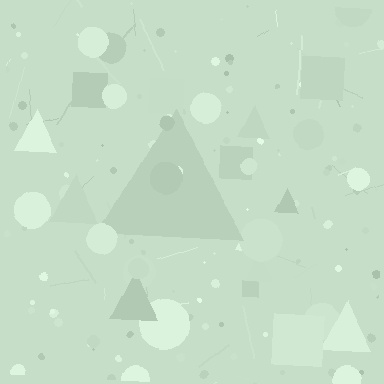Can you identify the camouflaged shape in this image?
The camouflaged shape is a triangle.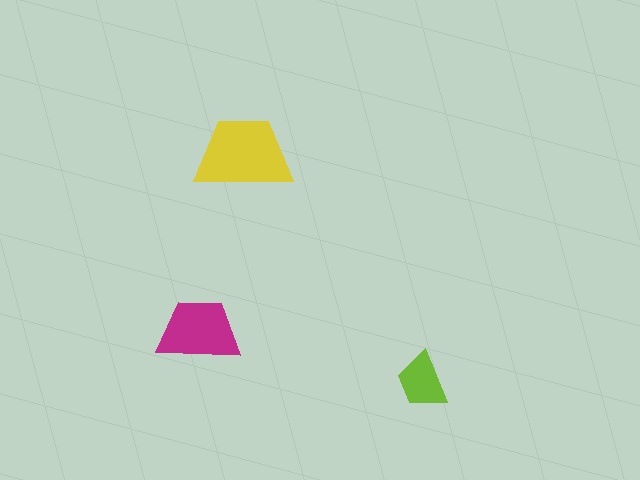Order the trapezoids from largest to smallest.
the yellow one, the magenta one, the lime one.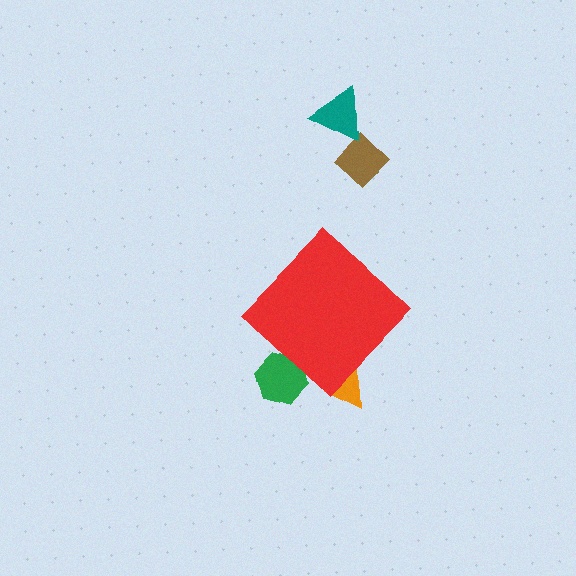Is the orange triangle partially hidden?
Yes, the orange triangle is partially hidden behind the red diamond.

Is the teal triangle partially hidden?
No, the teal triangle is fully visible.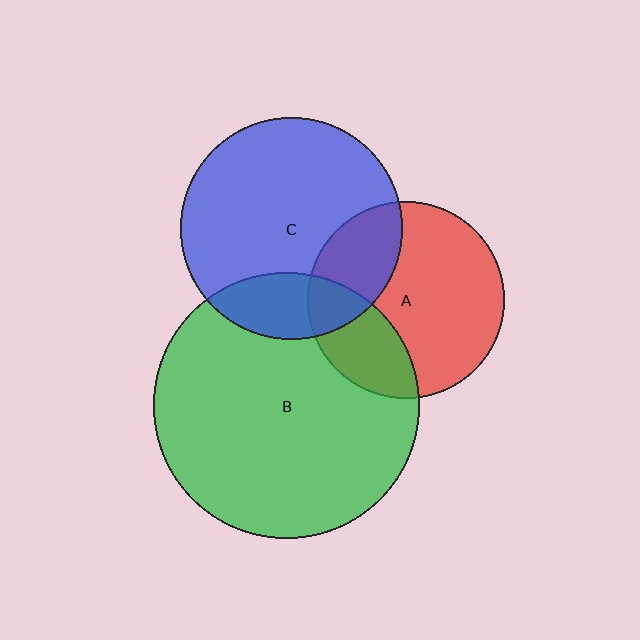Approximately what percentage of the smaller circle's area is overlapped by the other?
Approximately 20%.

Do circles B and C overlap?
Yes.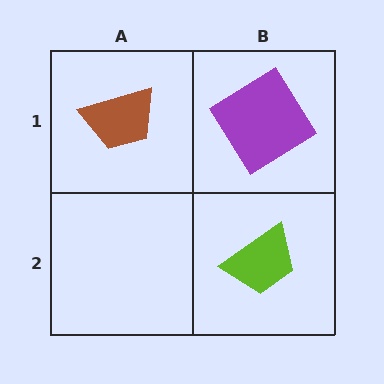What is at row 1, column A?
A brown trapezoid.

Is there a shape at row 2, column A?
No, that cell is empty.